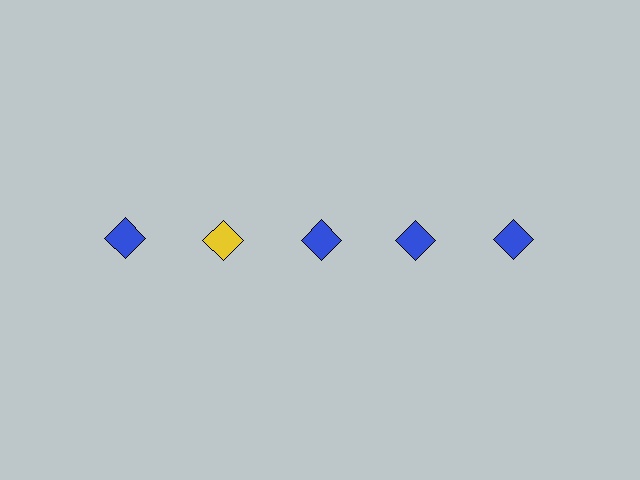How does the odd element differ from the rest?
It has a different color: yellow instead of blue.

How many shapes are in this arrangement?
There are 5 shapes arranged in a grid pattern.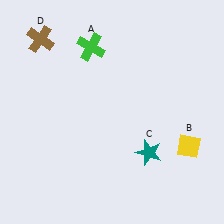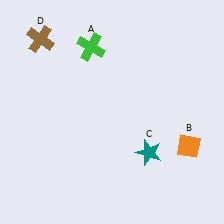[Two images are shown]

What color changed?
The diamond (B) changed from yellow in Image 1 to orange in Image 2.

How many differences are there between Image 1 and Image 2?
There is 1 difference between the two images.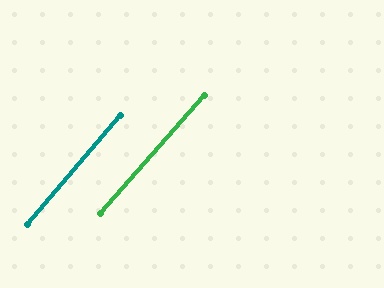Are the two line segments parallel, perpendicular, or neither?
Parallel — their directions differ by only 0.8°.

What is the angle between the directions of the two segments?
Approximately 1 degree.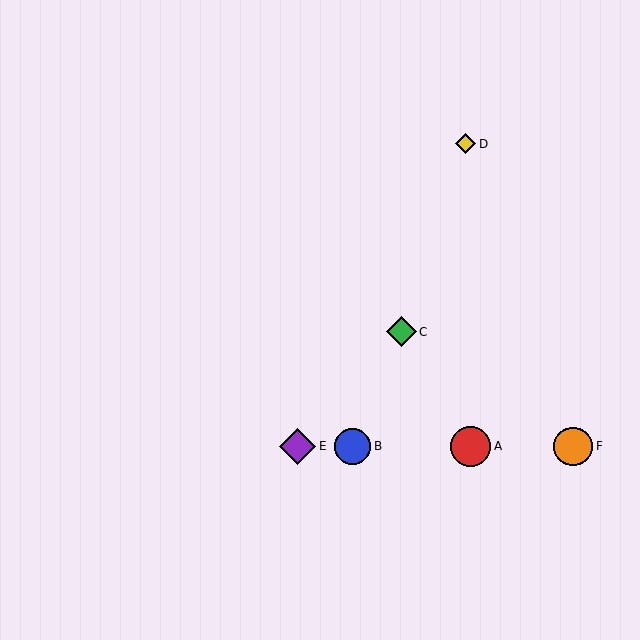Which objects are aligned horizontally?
Objects A, B, E, F are aligned horizontally.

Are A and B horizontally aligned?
Yes, both are at y≈446.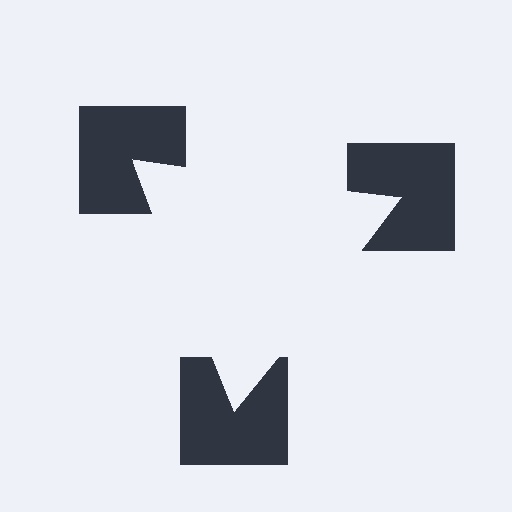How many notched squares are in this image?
There are 3 — one at each vertex of the illusory triangle.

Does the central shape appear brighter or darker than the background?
It typically appears slightly brighter than the background, even though no actual brightness change is drawn.